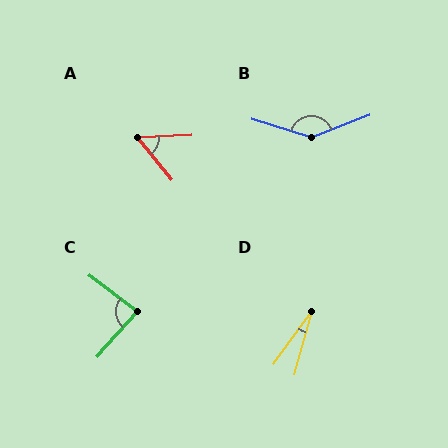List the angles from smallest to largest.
D (20°), A (54°), C (85°), B (141°).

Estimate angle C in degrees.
Approximately 85 degrees.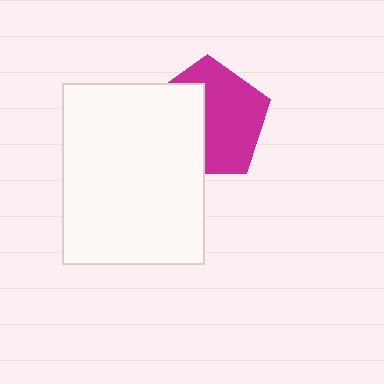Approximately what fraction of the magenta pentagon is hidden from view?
Roughly 43% of the magenta pentagon is hidden behind the white rectangle.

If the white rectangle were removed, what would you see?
You would see the complete magenta pentagon.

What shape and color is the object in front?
The object in front is a white rectangle.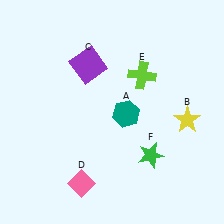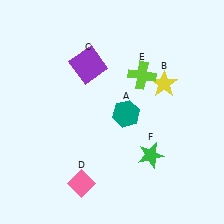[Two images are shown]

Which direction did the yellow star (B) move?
The yellow star (B) moved up.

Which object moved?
The yellow star (B) moved up.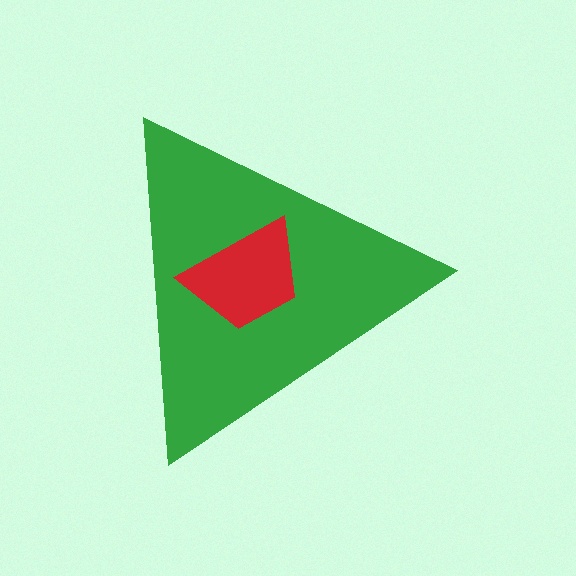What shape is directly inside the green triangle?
The red trapezoid.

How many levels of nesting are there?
2.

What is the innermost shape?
The red trapezoid.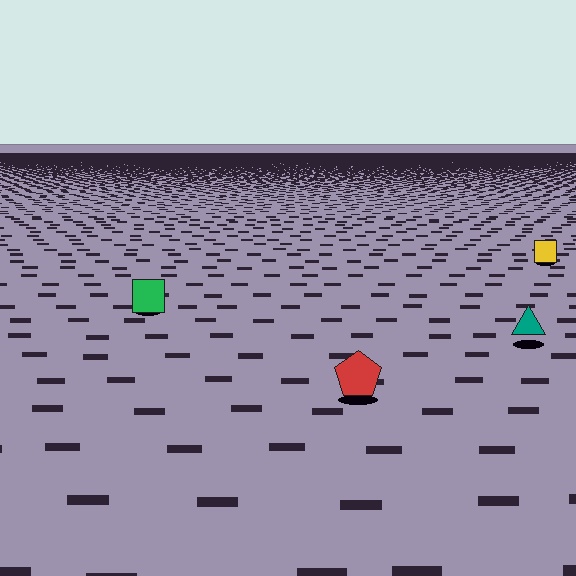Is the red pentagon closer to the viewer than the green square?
Yes. The red pentagon is closer — you can tell from the texture gradient: the ground texture is coarser near it.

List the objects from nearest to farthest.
From nearest to farthest: the red pentagon, the teal triangle, the green square, the yellow square.